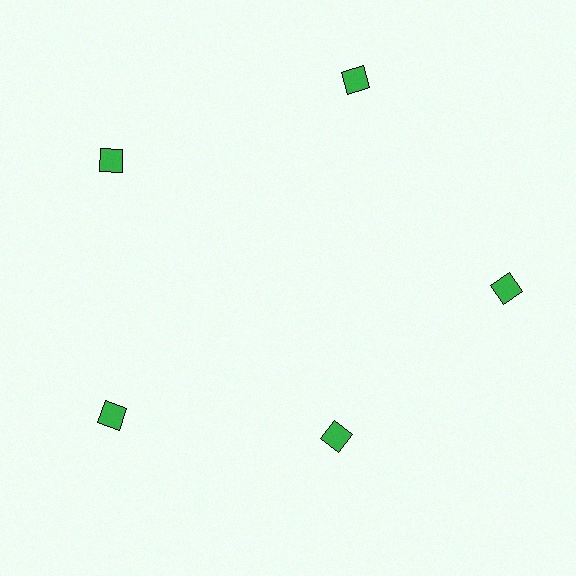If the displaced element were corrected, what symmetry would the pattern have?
It would have 5-fold rotational symmetry — the pattern would map onto itself every 72 degrees.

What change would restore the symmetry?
The symmetry would be restored by moving it outward, back onto the ring so that all 5 diamonds sit at equal angles and equal distance from the center.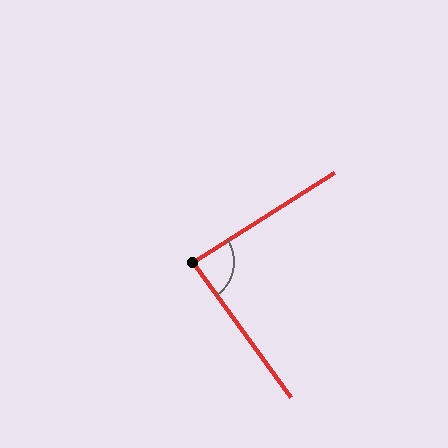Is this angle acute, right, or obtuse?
It is approximately a right angle.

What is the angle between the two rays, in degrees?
Approximately 86 degrees.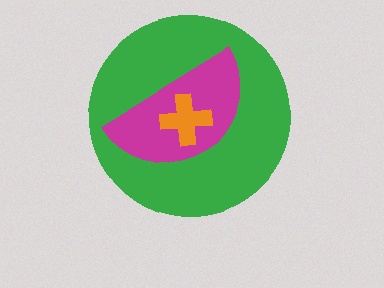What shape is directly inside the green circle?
The magenta semicircle.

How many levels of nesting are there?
3.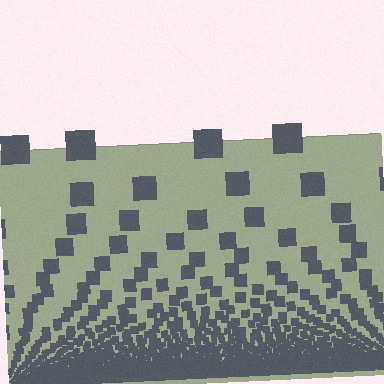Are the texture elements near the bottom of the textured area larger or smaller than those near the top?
Smaller. The gradient is inverted — elements near the bottom are smaller and denser.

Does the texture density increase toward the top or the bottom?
Density increases toward the bottom.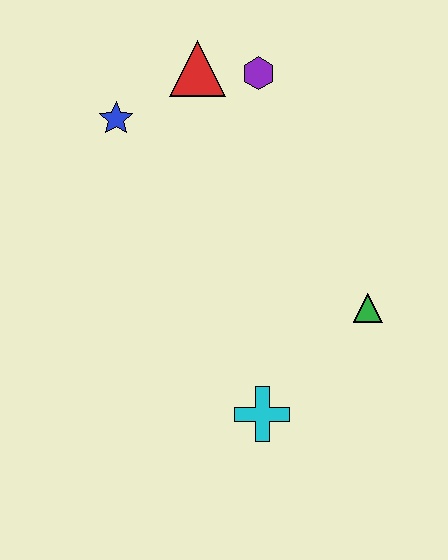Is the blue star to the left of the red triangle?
Yes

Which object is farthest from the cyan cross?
The red triangle is farthest from the cyan cross.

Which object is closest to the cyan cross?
The green triangle is closest to the cyan cross.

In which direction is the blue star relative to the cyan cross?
The blue star is above the cyan cross.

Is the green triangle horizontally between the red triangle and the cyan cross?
No